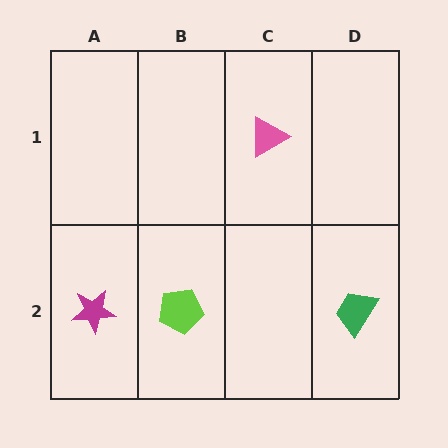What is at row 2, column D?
A green trapezoid.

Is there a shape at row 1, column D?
No, that cell is empty.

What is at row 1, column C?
A pink triangle.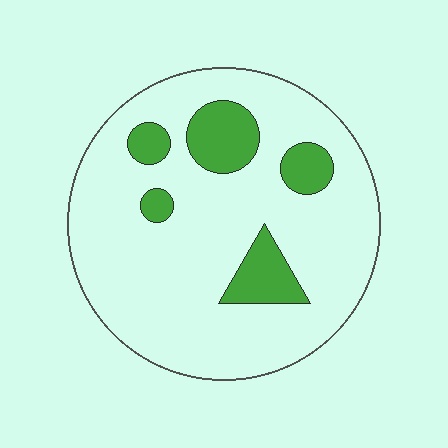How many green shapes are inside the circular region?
5.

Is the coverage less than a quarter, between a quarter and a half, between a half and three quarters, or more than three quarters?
Less than a quarter.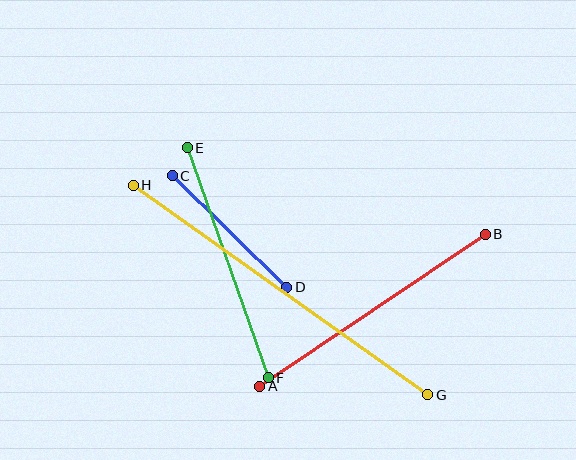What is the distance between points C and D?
The distance is approximately 160 pixels.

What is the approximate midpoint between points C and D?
The midpoint is at approximately (230, 232) pixels.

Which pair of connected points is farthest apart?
Points G and H are farthest apart.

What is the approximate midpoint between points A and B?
The midpoint is at approximately (372, 310) pixels.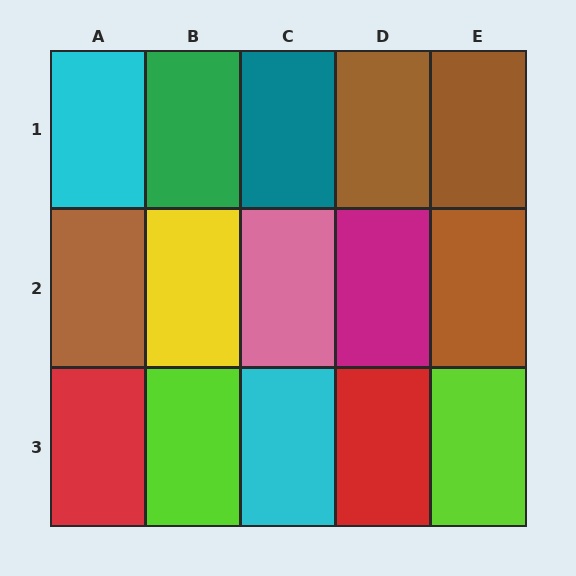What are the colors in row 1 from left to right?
Cyan, green, teal, brown, brown.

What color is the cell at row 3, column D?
Red.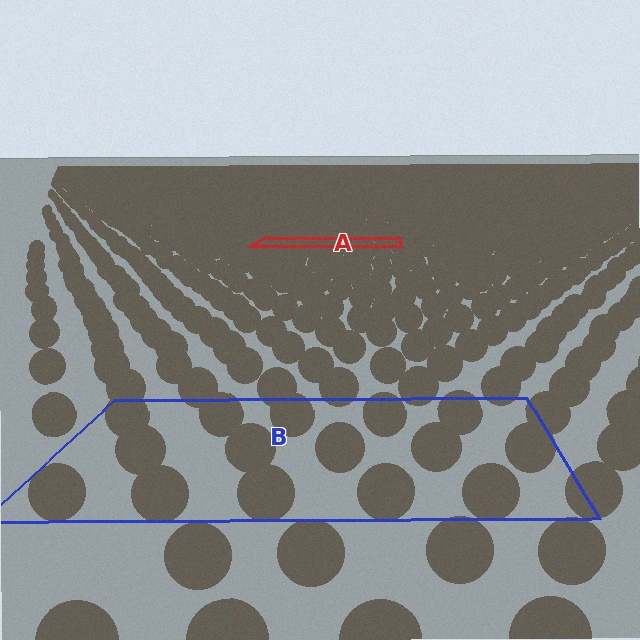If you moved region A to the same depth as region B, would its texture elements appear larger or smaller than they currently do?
They would appear larger. At a closer depth, the same texture elements are projected at a bigger on-screen size.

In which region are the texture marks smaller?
The texture marks are smaller in region A, because it is farther away.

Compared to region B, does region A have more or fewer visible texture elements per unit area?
Region A has more texture elements per unit area — they are packed more densely because it is farther away.